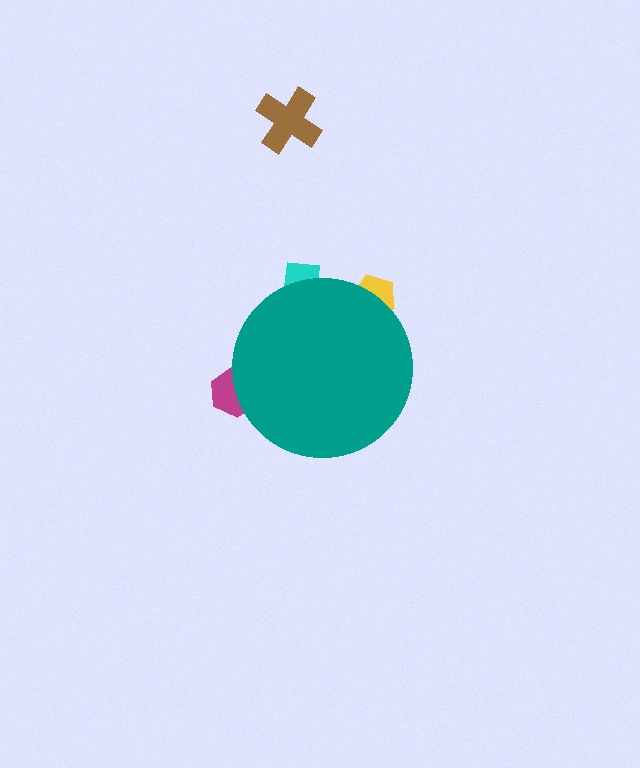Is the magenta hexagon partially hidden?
Yes, the magenta hexagon is partially hidden behind the teal circle.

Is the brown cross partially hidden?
No, the brown cross is fully visible.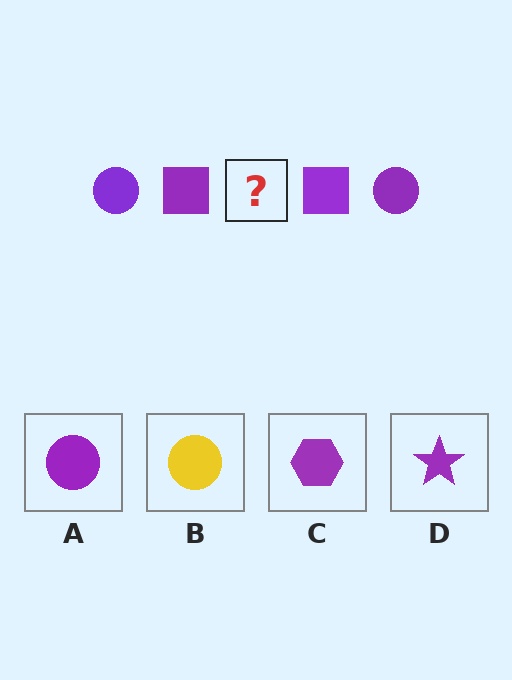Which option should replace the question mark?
Option A.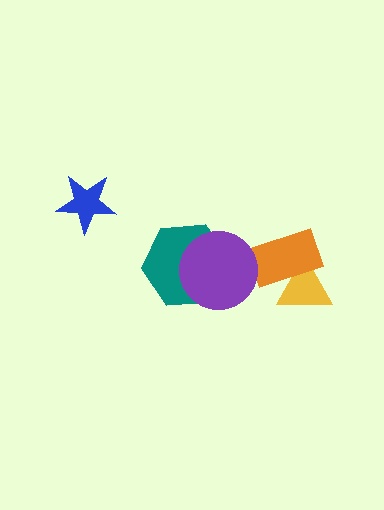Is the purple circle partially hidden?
No, no other shape covers it.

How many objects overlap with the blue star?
0 objects overlap with the blue star.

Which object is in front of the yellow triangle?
The orange rectangle is in front of the yellow triangle.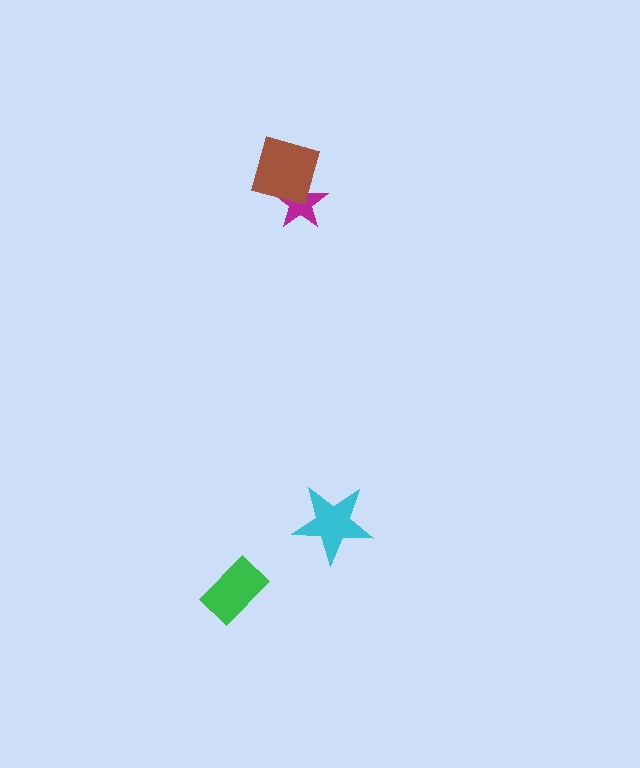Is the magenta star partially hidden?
Yes, it is partially covered by another shape.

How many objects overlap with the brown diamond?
1 object overlaps with the brown diamond.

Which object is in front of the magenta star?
The brown diamond is in front of the magenta star.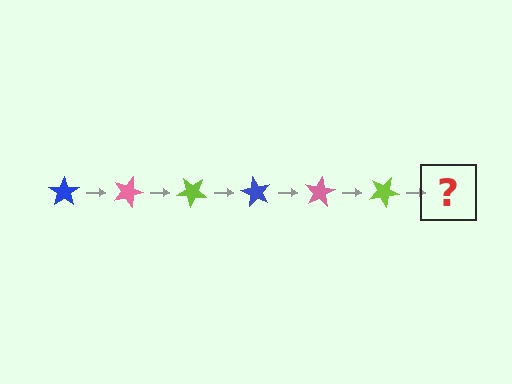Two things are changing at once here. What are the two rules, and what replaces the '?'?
The two rules are that it rotates 20 degrees each step and the color cycles through blue, pink, and lime. The '?' should be a blue star, rotated 120 degrees from the start.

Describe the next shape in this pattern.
It should be a blue star, rotated 120 degrees from the start.